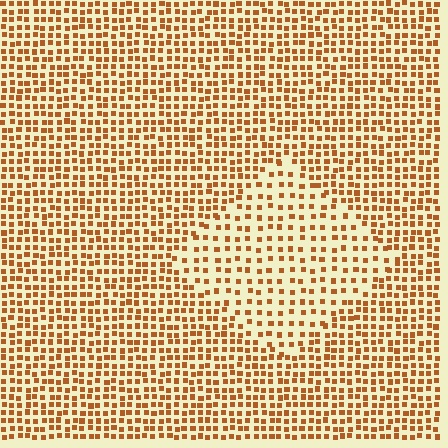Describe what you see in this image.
The image contains small brown elements arranged at two different densities. A diamond-shaped region is visible where the elements are less densely packed than the surrounding area.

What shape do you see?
I see a diamond.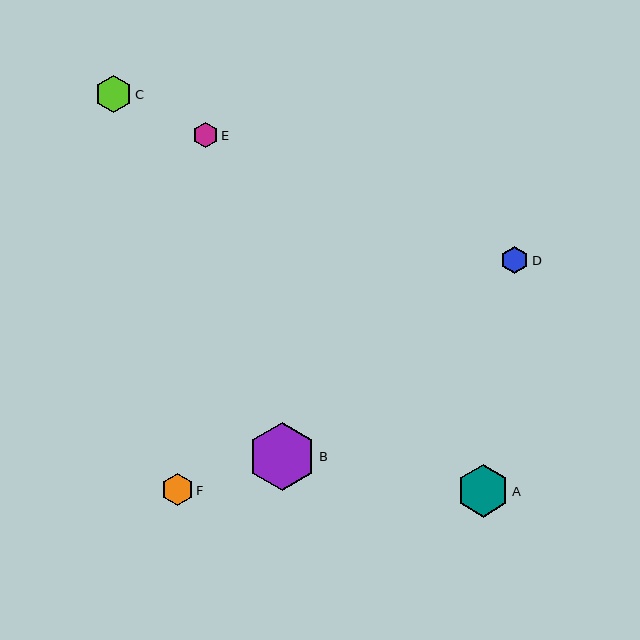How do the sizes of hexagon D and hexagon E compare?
Hexagon D and hexagon E are approximately the same size.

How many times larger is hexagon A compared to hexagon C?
Hexagon A is approximately 1.4 times the size of hexagon C.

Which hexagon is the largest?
Hexagon B is the largest with a size of approximately 68 pixels.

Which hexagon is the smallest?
Hexagon E is the smallest with a size of approximately 25 pixels.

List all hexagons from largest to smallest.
From largest to smallest: B, A, C, F, D, E.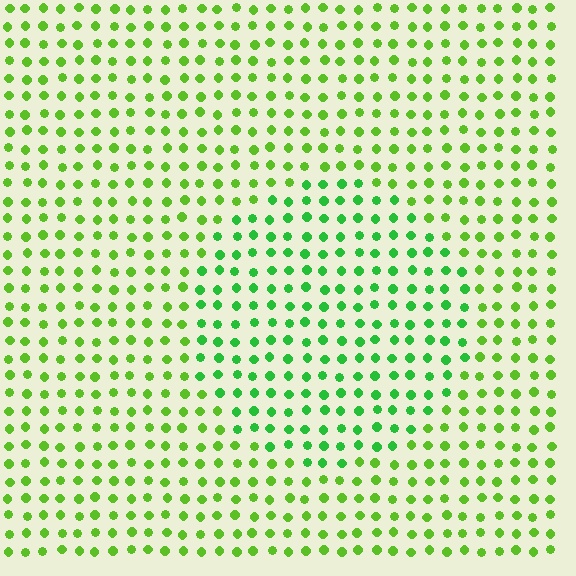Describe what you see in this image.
The image is filled with small lime elements in a uniform arrangement. A circle-shaped region is visible where the elements are tinted to a slightly different hue, forming a subtle color boundary.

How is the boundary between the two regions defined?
The boundary is defined purely by a slight shift in hue (about 28 degrees). Spacing, size, and orientation are identical on both sides.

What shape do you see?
I see a circle.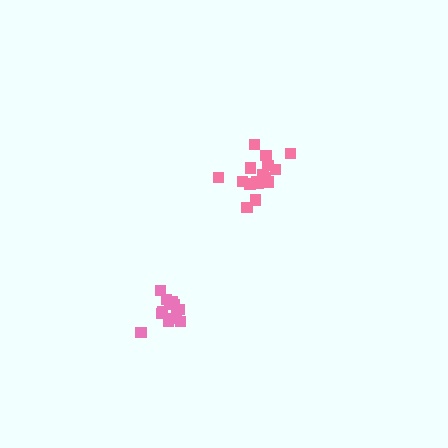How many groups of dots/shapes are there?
There are 2 groups.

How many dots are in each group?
Group 1: 15 dots, Group 2: 17 dots (32 total).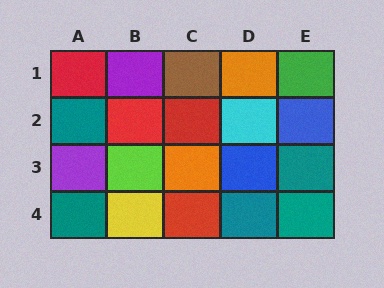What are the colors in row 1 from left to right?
Red, purple, brown, orange, green.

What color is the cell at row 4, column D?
Teal.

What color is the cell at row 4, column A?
Teal.